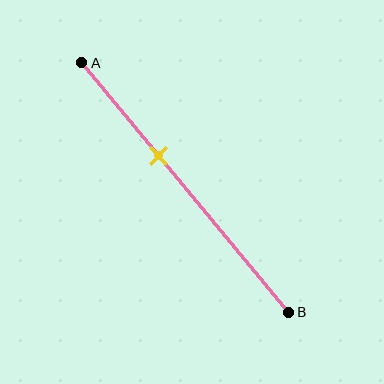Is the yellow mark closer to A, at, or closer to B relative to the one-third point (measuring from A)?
The yellow mark is closer to point B than the one-third point of segment AB.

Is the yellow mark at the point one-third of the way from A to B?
No, the mark is at about 35% from A, not at the 33% one-third point.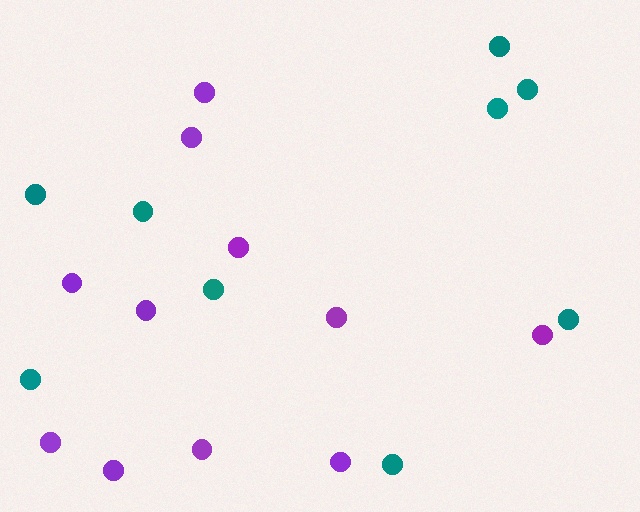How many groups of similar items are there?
There are 2 groups: one group of teal circles (9) and one group of purple circles (11).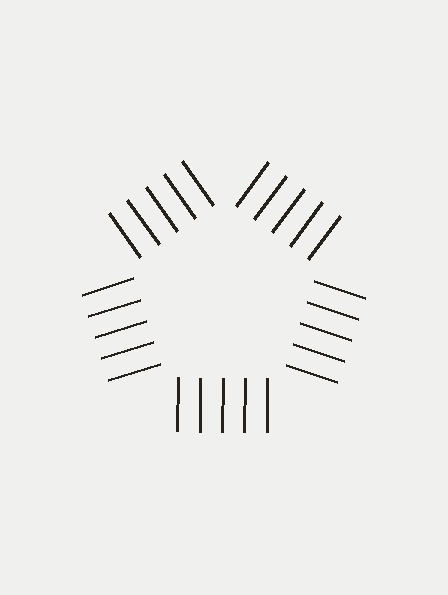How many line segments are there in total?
25 — 5 along each of the 5 edges.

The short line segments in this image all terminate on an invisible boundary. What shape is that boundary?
An illusory pentagon — the line segments terminate on its edges but no continuous stroke is drawn.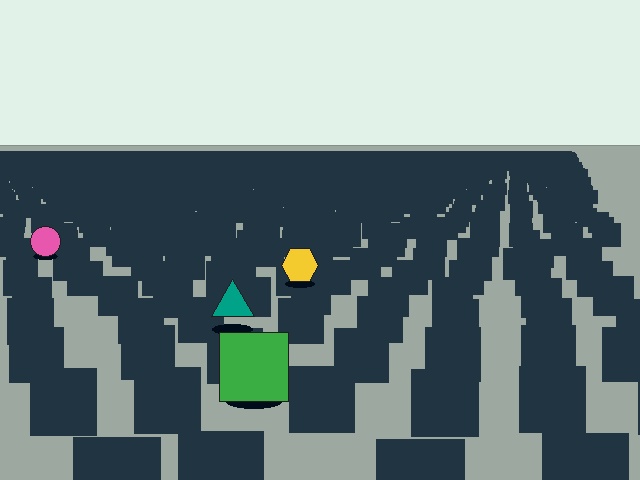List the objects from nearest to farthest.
From nearest to farthest: the green square, the teal triangle, the yellow hexagon, the pink circle.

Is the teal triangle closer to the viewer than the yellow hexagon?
Yes. The teal triangle is closer — you can tell from the texture gradient: the ground texture is coarser near it.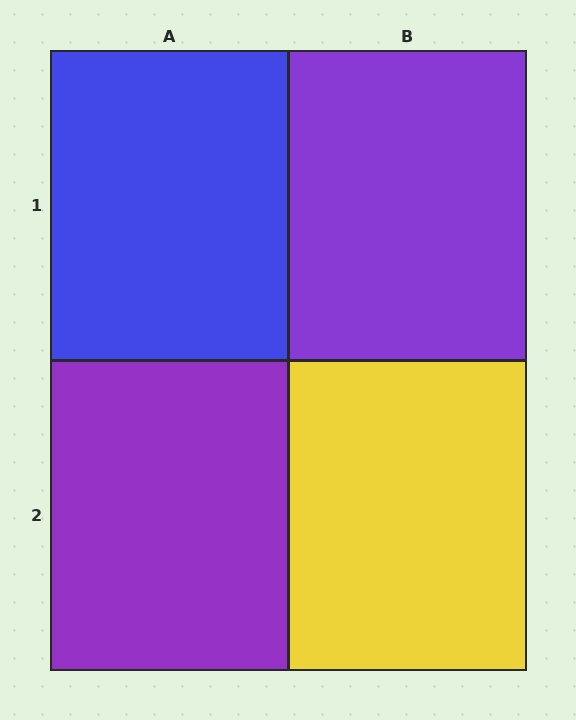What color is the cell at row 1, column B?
Purple.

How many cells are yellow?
1 cell is yellow.